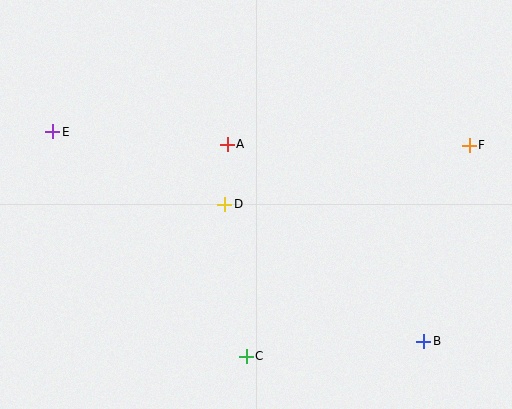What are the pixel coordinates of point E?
Point E is at (53, 132).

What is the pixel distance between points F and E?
The distance between F and E is 417 pixels.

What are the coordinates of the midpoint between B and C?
The midpoint between B and C is at (335, 349).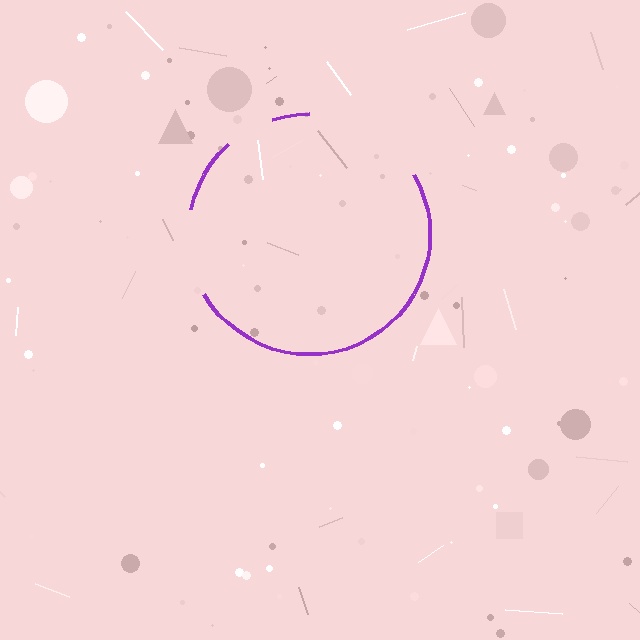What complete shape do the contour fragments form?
The contour fragments form a circle.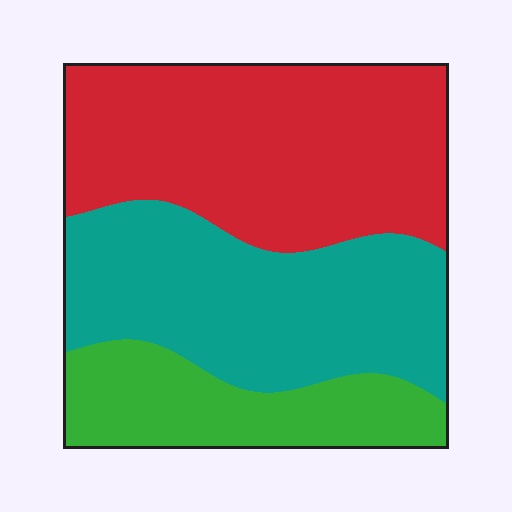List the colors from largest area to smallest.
From largest to smallest: red, teal, green.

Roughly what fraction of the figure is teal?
Teal takes up about three eighths (3/8) of the figure.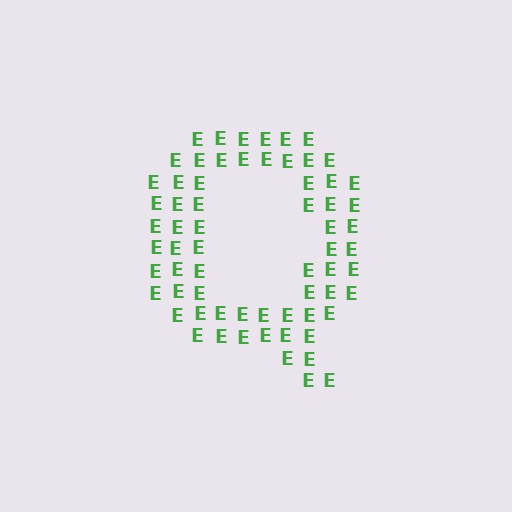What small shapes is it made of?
It is made of small letter E's.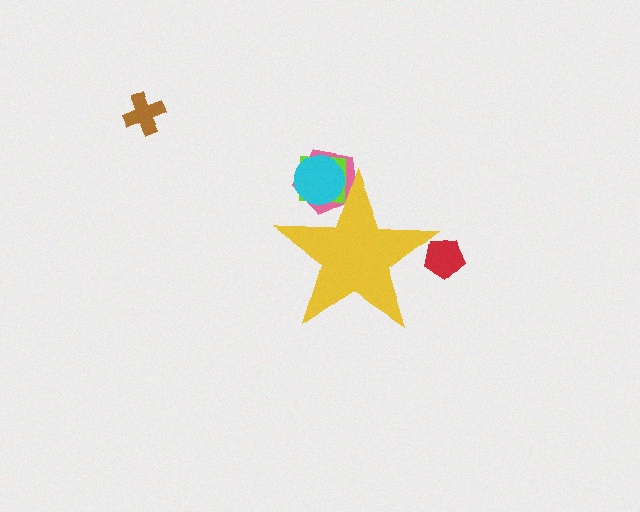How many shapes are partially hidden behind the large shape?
4 shapes are partially hidden.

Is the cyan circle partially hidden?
Yes, the cyan circle is partially hidden behind the yellow star.